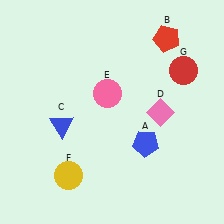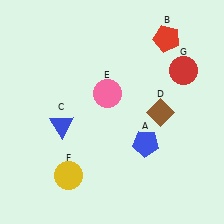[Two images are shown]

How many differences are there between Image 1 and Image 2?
There is 1 difference between the two images.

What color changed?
The diamond (D) changed from pink in Image 1 to brown in Image 2.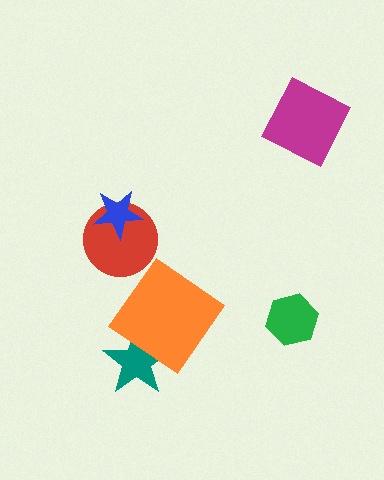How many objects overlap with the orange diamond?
1 object overlaps with the orange diamond.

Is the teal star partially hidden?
Yes, it is partially covered by another shape.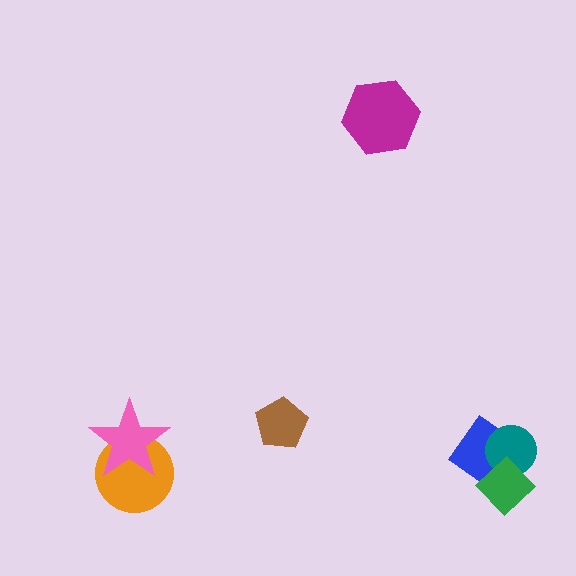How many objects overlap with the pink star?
1 object overlaps with the pink star.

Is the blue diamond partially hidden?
Yes, it is partially covered by another shape.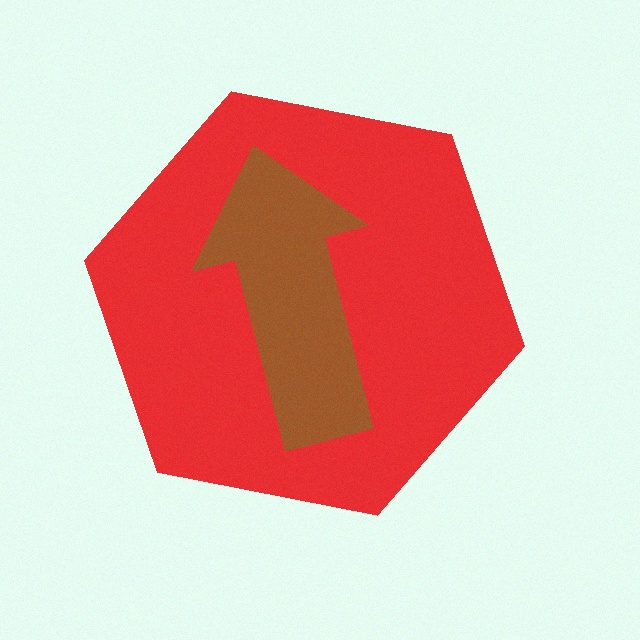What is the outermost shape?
The red hexagon.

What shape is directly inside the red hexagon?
The brown arrow.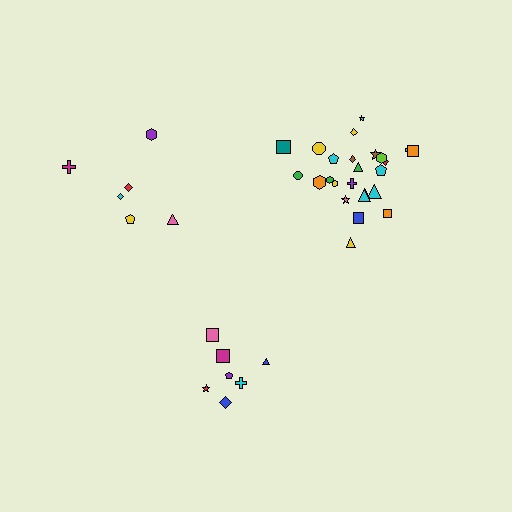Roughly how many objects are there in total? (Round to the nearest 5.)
Roughly 40 objects in total.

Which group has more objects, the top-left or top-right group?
The top-right group.